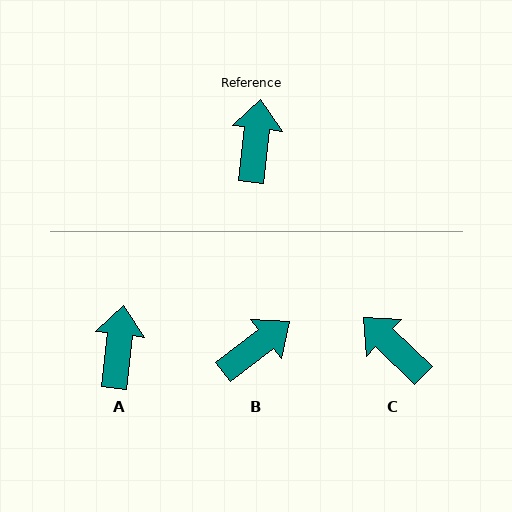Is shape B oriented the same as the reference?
No, it is off by about 46 degrees.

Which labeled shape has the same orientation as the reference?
A.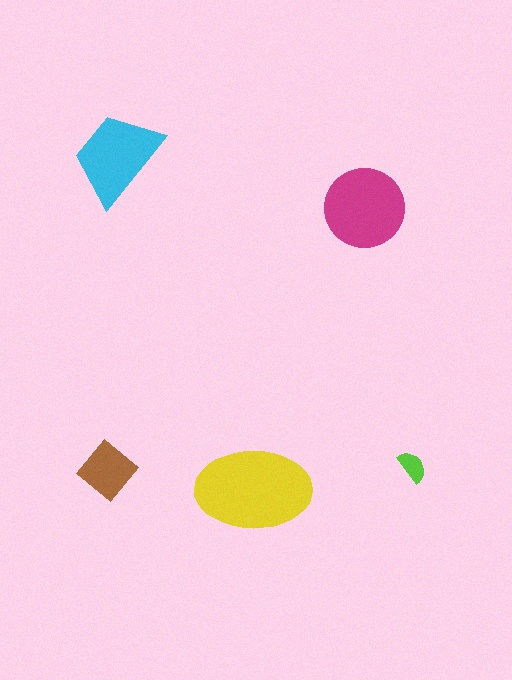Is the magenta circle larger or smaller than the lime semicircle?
Larger.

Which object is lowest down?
The yellow ellipse is bottommost.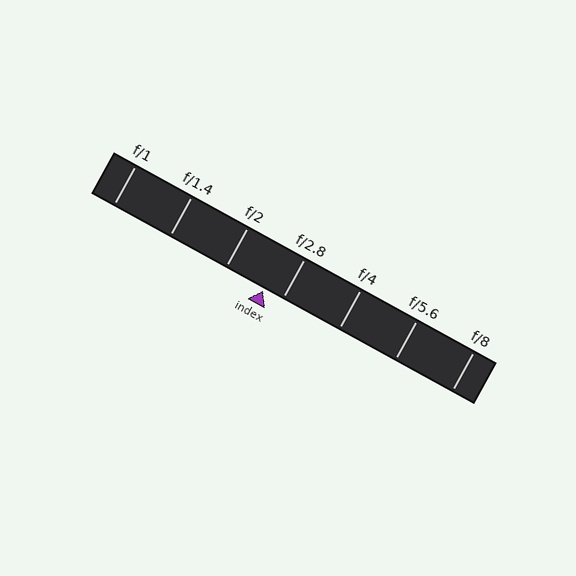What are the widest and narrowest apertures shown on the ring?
The widest aperture shown is f/1 and the narrowest is f/8.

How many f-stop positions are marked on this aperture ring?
There are 7 f-stop positions marked.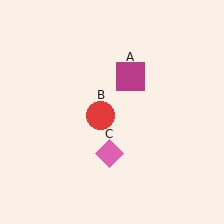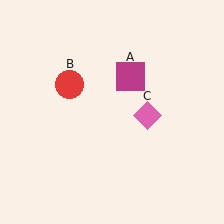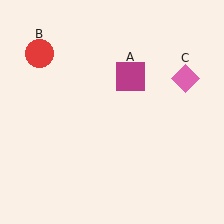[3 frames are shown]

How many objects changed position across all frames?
2 objects changed position: red circle (object B), pink diamond (object C).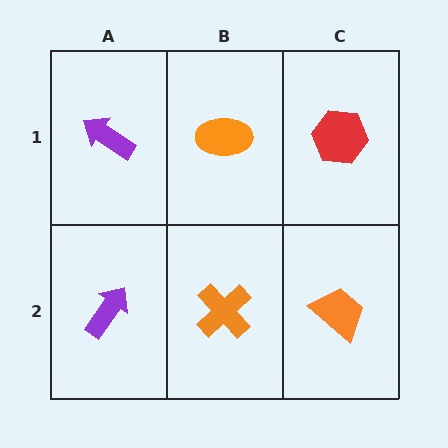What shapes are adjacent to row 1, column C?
An orange trapezoid (row 2, column C), an orange ellipse (row 1, column B).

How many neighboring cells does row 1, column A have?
2.